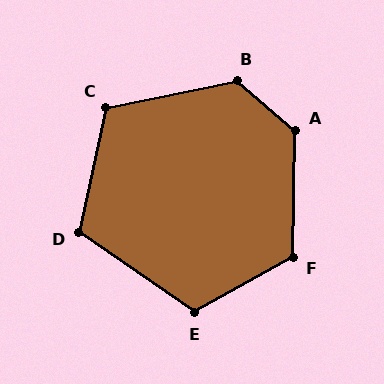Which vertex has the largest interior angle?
A, at approximately 130 degrees.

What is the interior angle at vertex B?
Approximately 128 degrees (obtuse).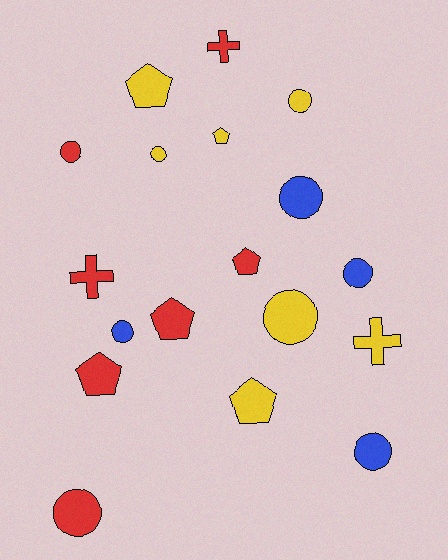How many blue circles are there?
There are 4 blue circles.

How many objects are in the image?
There are 18 objects.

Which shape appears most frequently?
Circle, with 9 objects.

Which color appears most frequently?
Yellow, with 7 objects.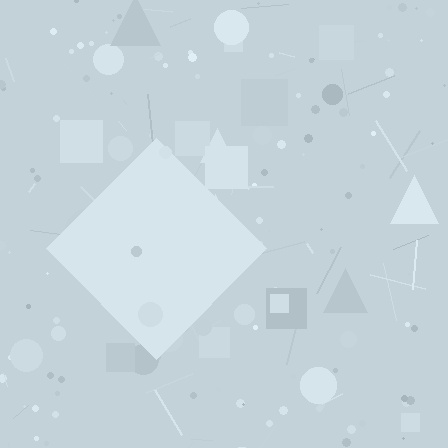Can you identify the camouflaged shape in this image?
The camouflaged shape is a diamond.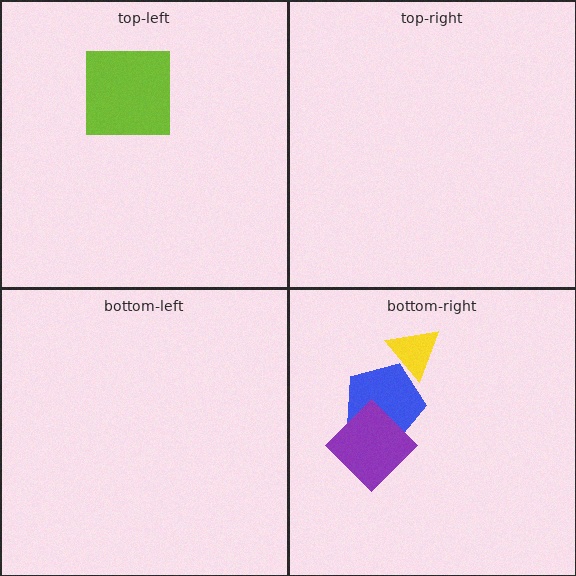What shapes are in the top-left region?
The lime square.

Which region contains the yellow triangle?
The bottom-right region.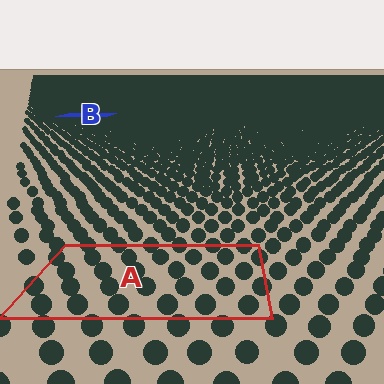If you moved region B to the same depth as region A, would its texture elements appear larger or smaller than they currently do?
They would appear larger. At a closer depth, the same texture elements are projected at a bigger on-screen size.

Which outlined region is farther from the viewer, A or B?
Region B is farther from the viewer — the texture elements inside it appear smaller and more densely packed.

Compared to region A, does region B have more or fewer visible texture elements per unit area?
Region B has more texture elements per unit area — they are packed more densely because it is farther away.